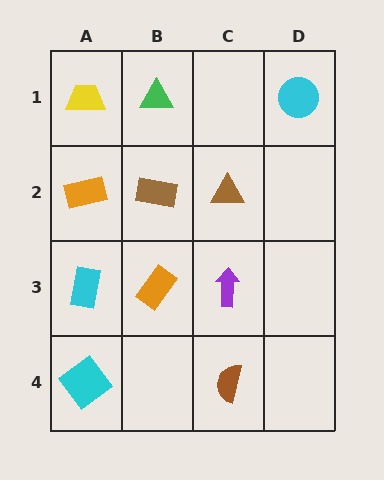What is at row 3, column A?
A cyan rectangle.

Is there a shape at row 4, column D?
No, that cell is empty.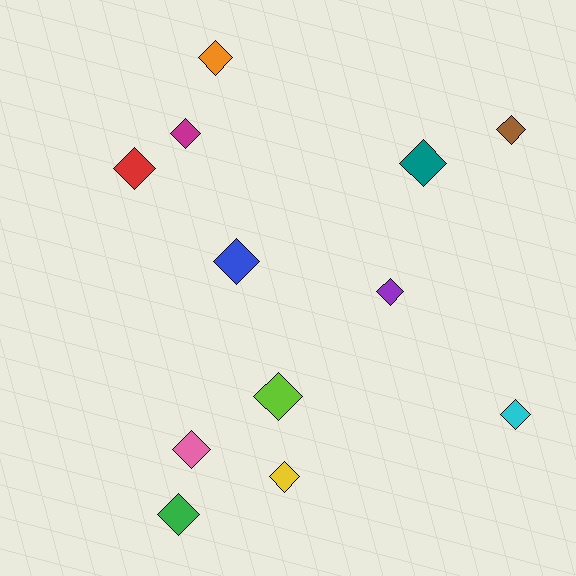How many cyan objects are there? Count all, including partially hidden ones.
There is 1 cyan object.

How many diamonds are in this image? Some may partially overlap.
There are 12 diamonds.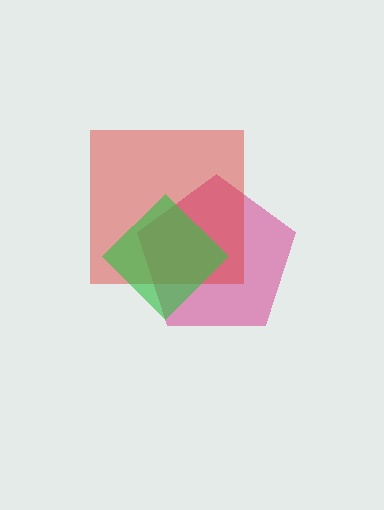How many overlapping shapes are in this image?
There are 3 overlapping shapes in the image.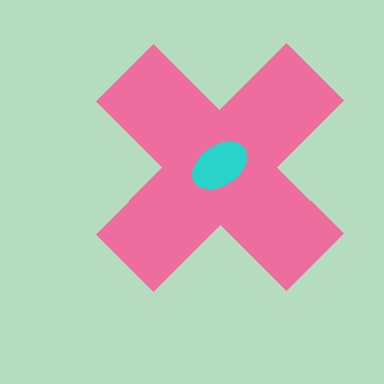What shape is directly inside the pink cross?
The cyan ellipse.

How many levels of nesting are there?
2.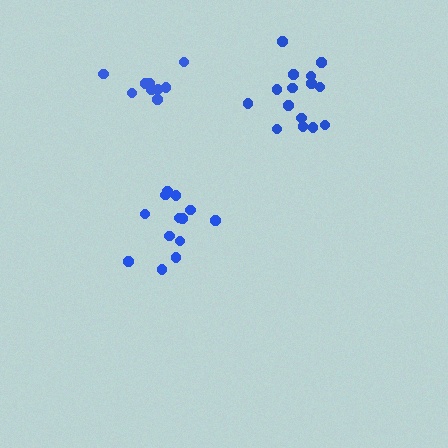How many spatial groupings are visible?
There are 3 spatial groupings.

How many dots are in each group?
Group 1: 9 dots, Group 2: 13 dots, Group 3: 15 dots (37 total).